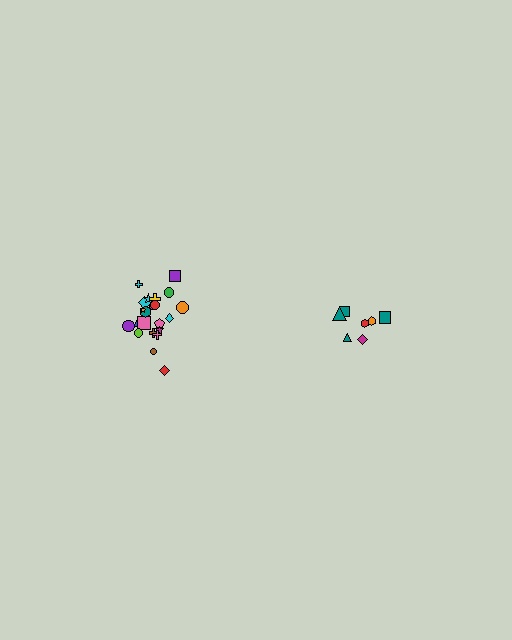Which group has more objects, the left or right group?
The left group.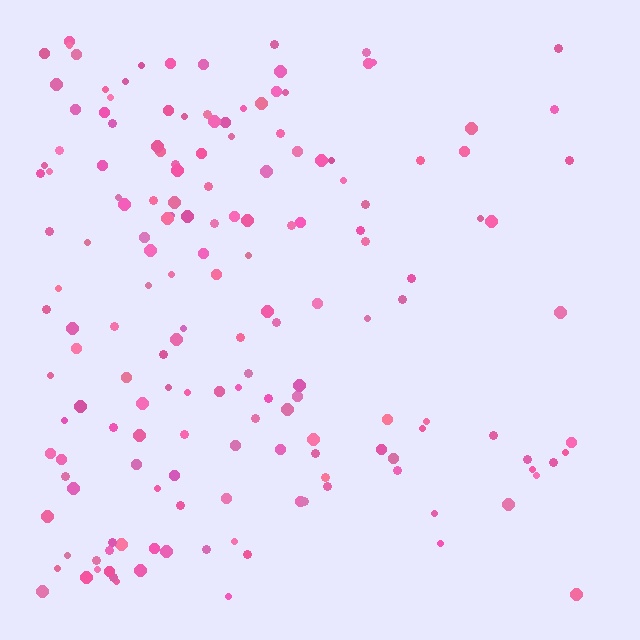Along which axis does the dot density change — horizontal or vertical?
Horizontal.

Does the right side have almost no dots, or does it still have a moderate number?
Still a moderate number, just noticeably fewer than the left.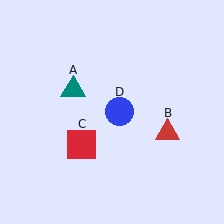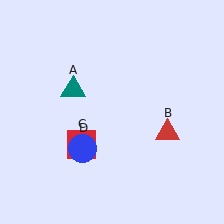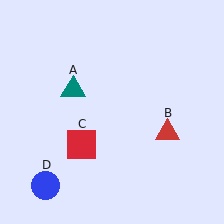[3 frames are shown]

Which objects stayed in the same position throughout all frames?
Teal triangle (object A) and red triangle (object B) and red square (object C) remained stationary.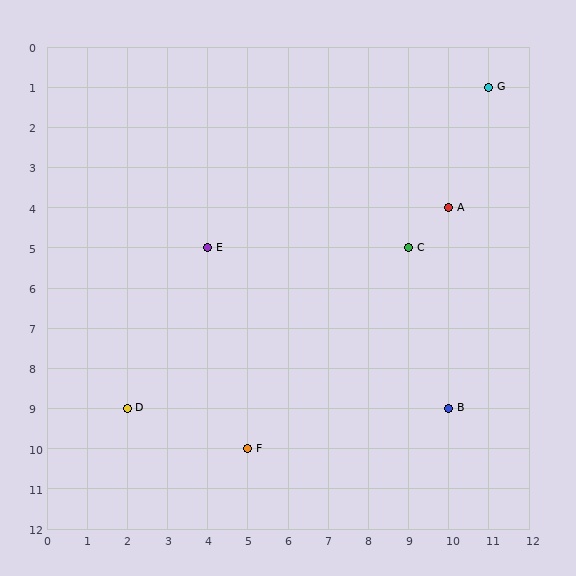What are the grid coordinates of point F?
Point F is at grid coordinates (5, 10).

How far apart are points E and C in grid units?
Points E and C are 5 columns apart.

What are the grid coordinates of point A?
Point A is at grid coordinates (10, 4).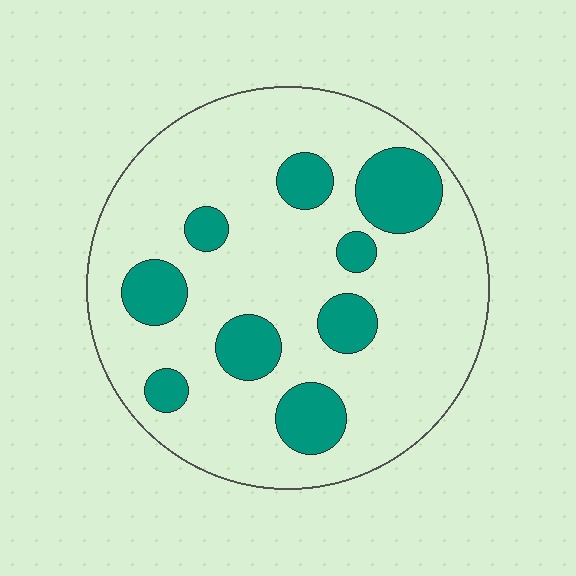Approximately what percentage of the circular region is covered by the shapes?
Approximately 20%.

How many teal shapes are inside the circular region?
9.